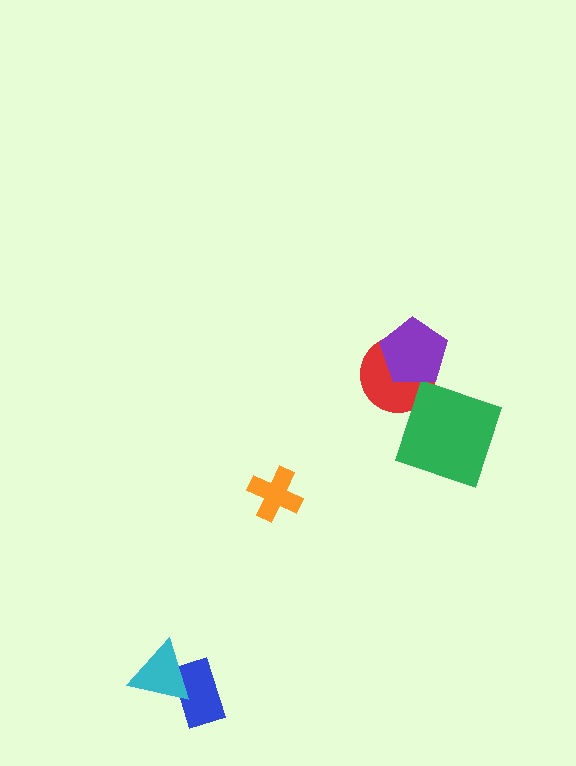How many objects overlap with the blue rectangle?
1 object overlaps with the blue rectangle.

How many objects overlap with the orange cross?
0 objects overlap with the orange cross.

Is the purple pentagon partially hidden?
No, no other shape covers it.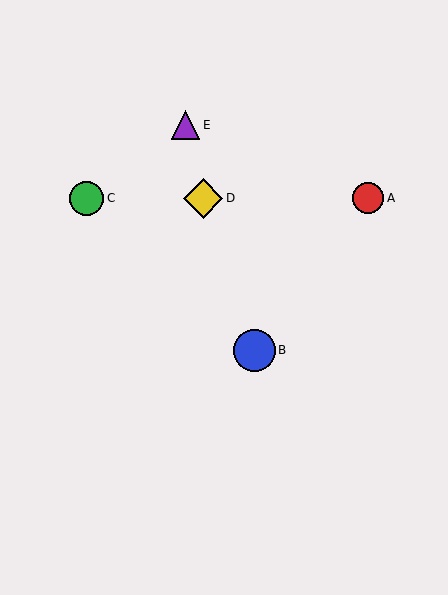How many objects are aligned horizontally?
3 objects (A, C, D) are aligned horizontally.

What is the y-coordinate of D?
Object D is at y≈198.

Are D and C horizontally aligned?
Yes, both are at y≈198.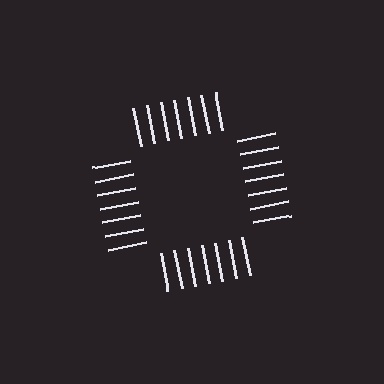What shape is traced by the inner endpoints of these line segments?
An illusory square — the line segments terminate on its edges but no continuous stroke is drawn.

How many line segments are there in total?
28 — 7 along each of the 4 edges.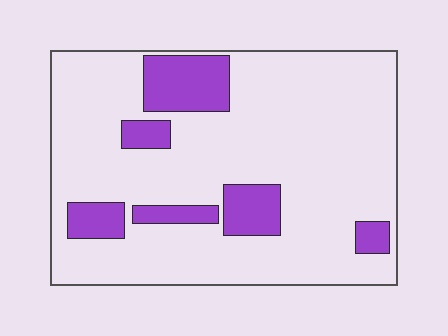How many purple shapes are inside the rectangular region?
6.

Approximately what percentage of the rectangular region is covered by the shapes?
Approximately 20%.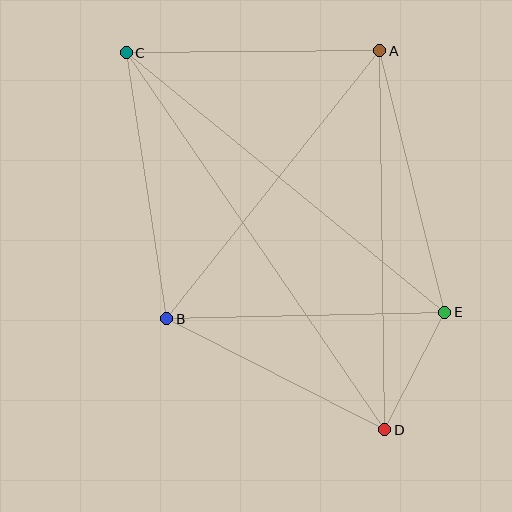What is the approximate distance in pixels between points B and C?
The distance between B and C is approximately 269 pixels.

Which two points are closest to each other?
Points D and E are closest to each other.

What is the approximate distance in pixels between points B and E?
The distance between B and E is approximately 278 pixels.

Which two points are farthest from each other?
Points C and D are farthest from each other.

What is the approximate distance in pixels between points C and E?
The distance between C and E is approximately 411 pixels.